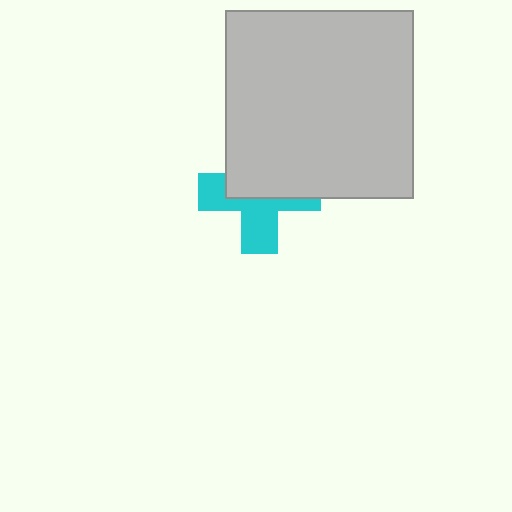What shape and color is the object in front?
The object in front is a light gray square.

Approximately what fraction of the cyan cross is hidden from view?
Roughly 52% of the cyan cross is hidden behind the light gray square.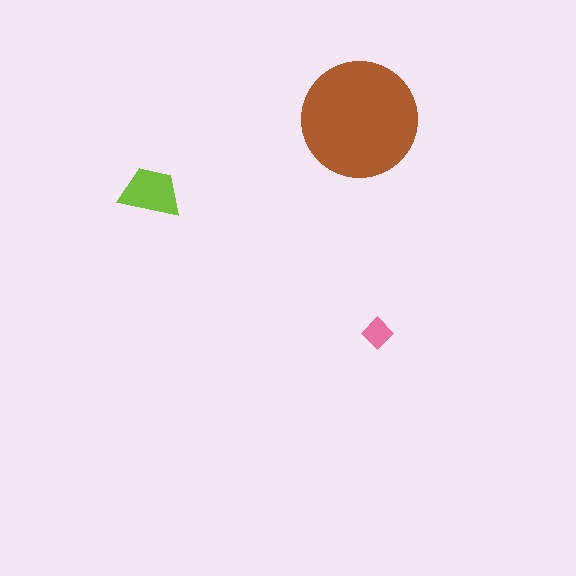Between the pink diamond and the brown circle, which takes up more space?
The brown circle.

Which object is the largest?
The brown circle.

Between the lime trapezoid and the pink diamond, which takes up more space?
The lime trapezoid.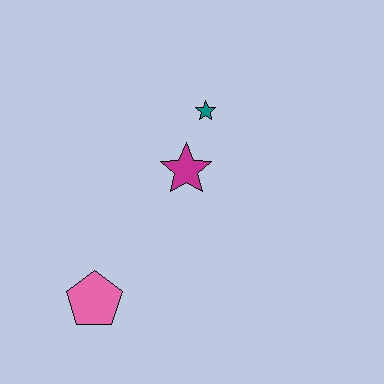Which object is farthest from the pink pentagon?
The teal star is farthest from the pink pentagon.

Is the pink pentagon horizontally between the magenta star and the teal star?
No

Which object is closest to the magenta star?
The teal star is closest to the magenta star.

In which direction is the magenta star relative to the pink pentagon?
The magenta star is above the pink pentagon.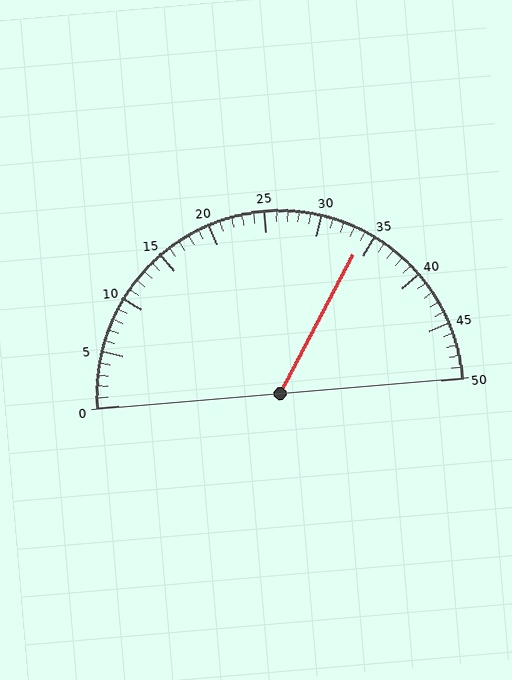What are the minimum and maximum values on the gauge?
The gauge ranges from 0 to 50.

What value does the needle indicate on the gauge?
The needle indicates approximately 34.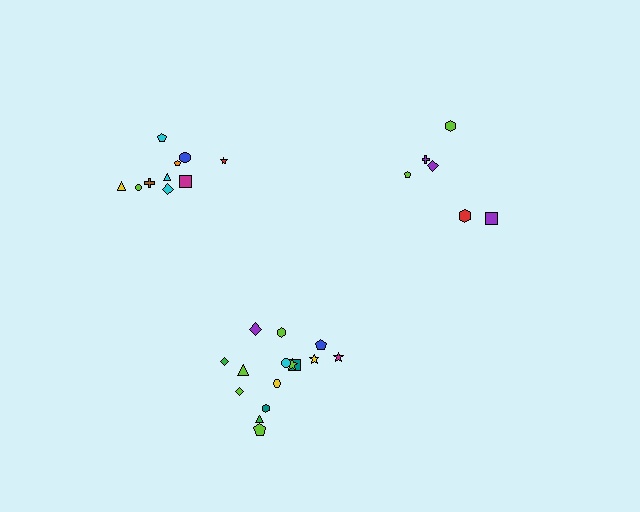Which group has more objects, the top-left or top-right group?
The top-left group.